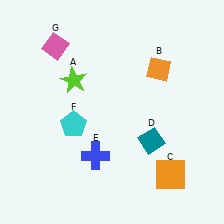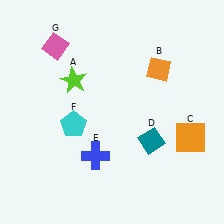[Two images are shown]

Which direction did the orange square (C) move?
The orange square (C) moved up.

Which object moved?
The orange square (C) moved up.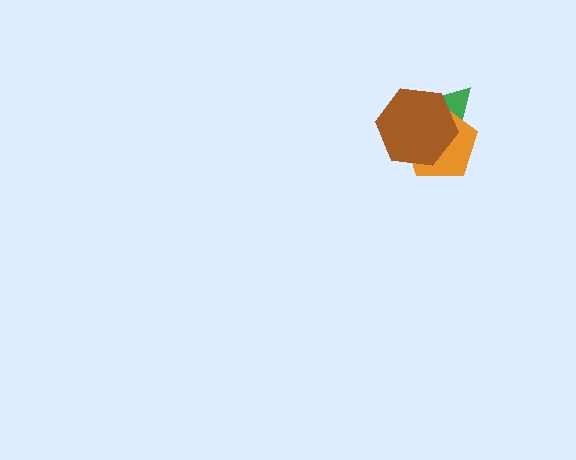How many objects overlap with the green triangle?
2 objects overlap with the green triangle.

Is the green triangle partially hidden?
Yes, it is partially covered by another shape.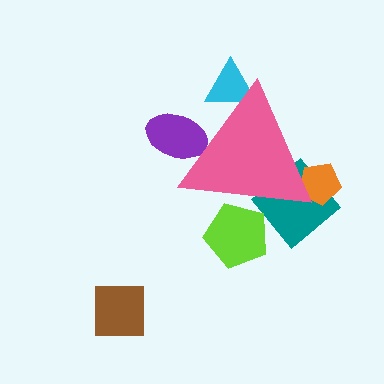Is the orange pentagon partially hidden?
Yes, the orange pentagon is partially hidden behind the pink triangle.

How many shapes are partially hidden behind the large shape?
5 shapes are partially hidden.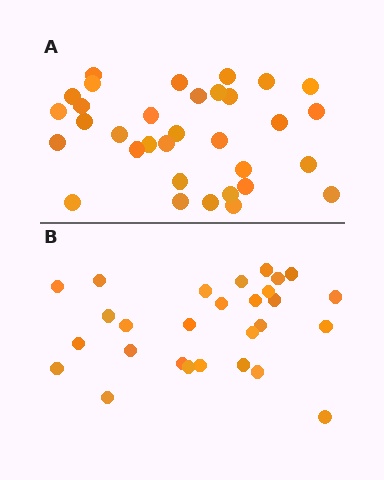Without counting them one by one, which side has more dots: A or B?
Region A (the top region) has more dots.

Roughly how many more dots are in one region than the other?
Region A has about 5 more dots than region B.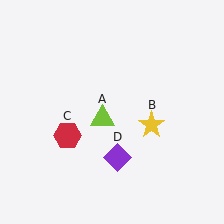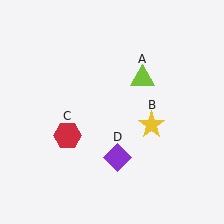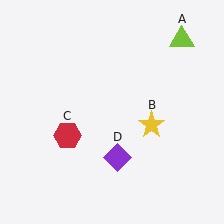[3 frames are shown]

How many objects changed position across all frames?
1 object changed position: lime triangle (object A).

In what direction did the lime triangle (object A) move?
The lime triangle (object A) moved up and to the right.